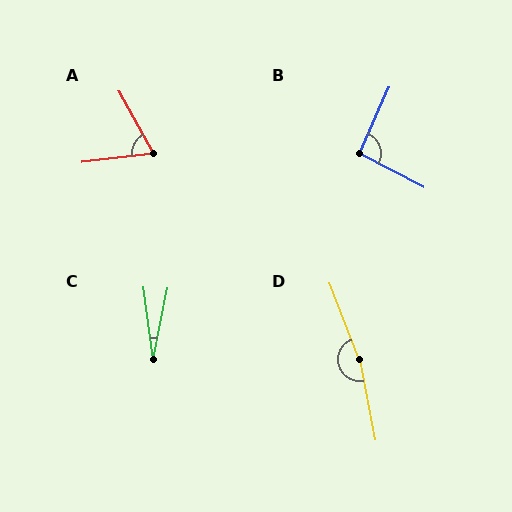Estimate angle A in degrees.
Approximately 68 degrees.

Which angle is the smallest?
C, at approximately 19 degrees.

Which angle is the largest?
D, at approximately 170 degrees.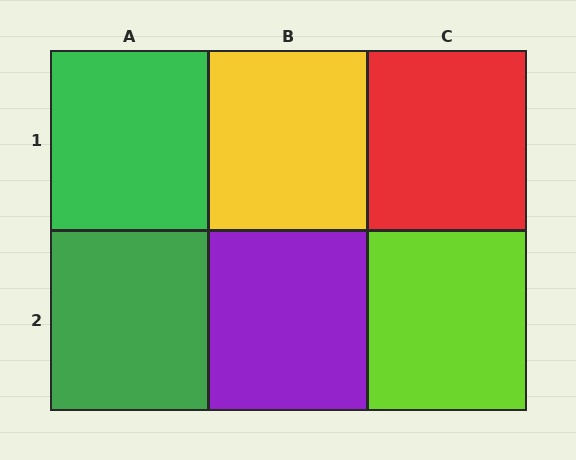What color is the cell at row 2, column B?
Purple.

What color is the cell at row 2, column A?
Green.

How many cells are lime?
1 cell is lime.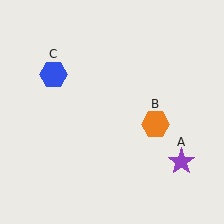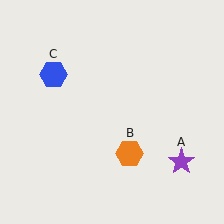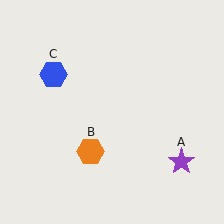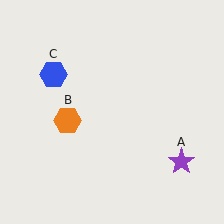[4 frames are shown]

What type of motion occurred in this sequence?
The orange hexagon (object B) rotated clockwise around the center of the scene.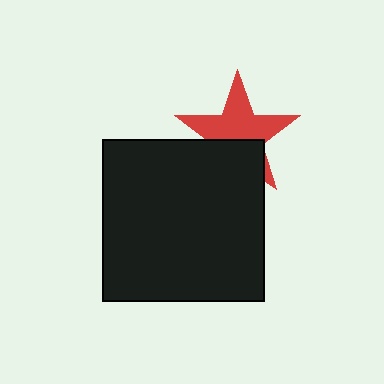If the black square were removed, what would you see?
You would see the complete red star.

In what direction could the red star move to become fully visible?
The red star could move up. That would shift it out from behind the black square entirely.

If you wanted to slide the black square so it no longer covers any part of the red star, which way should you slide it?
Slide it down — that is the most direct way to separate the two shapes.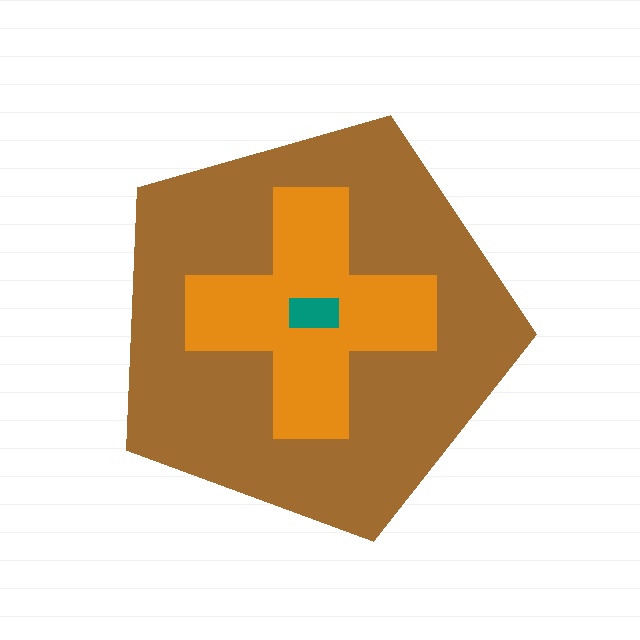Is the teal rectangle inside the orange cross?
Yes.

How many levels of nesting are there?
3.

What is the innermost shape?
The teal rectangle.